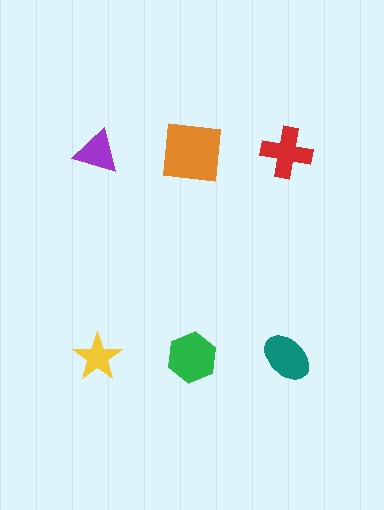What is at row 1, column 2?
An orange square.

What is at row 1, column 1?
A purple triangle.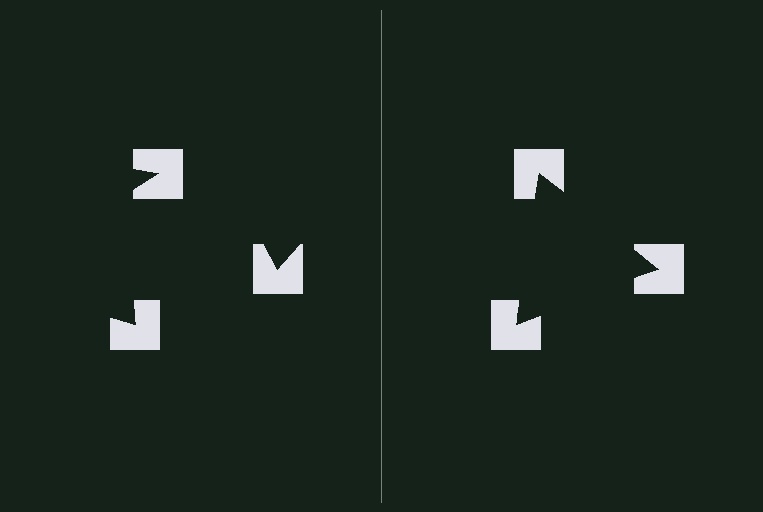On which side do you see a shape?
An illusory triangle appears on the right side. On the left side the wedge cuts are rotated, so no coherent shape forms.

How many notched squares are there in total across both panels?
6 — 3 on each side.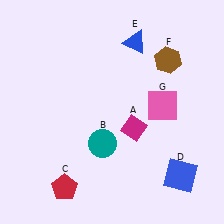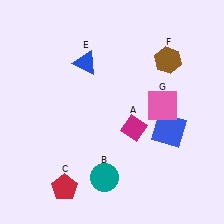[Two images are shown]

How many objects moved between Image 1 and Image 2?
3 objects moved between the two images.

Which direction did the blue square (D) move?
The blue square (D) moved up.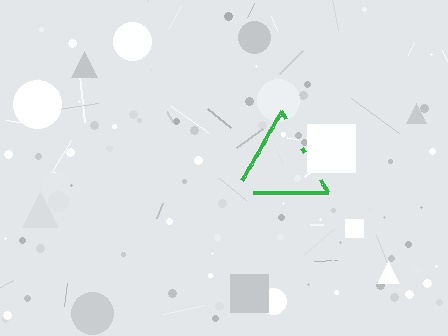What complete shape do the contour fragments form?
The contour fragments form a triangle.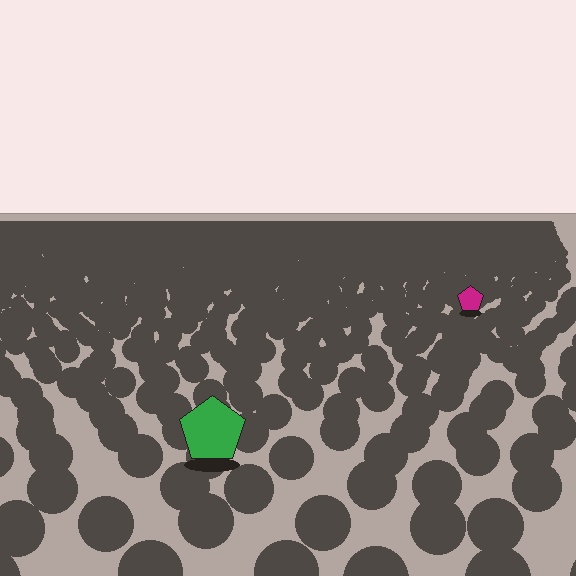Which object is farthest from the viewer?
The magenta pentagon is farthest from the viewer. It appears smaller and the ground texture around it is denser.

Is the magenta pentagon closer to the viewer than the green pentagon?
No. The green pentagon is closer — you can tell from the texture gradient: the ground texture is coarser near it.